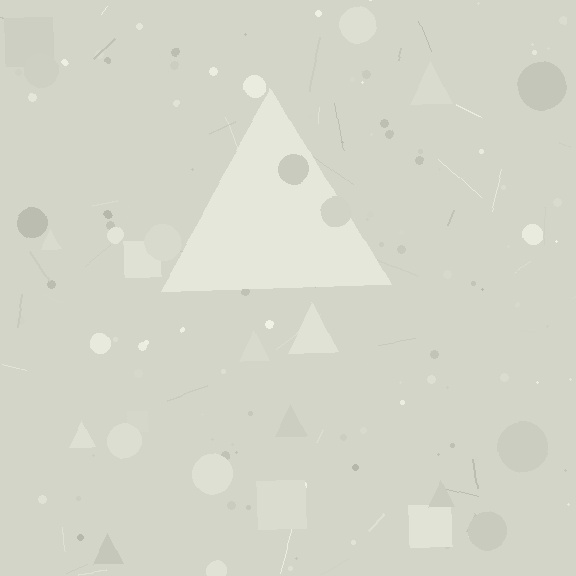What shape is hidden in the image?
A triangle is hidden in the image.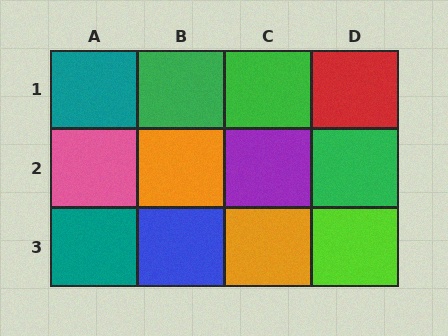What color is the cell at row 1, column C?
Green.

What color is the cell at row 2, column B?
Orange.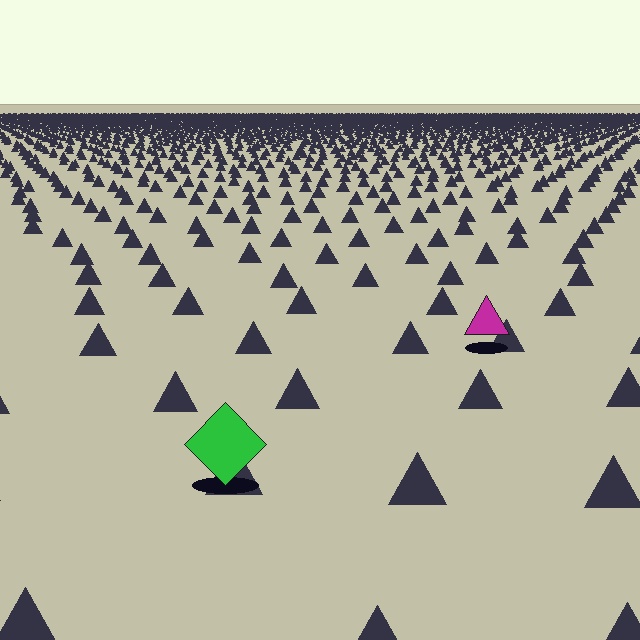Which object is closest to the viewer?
The green diamond is closest. The texture marks near it are larger and more spread out.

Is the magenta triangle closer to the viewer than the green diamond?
No. The green diamond is closer — you can tell from the texture gradient: the ground texture is coarser near it.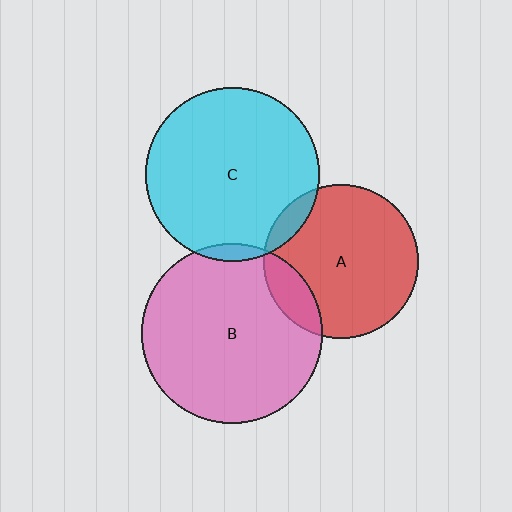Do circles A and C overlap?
Yes.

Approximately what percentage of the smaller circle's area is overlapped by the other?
Approximately 10%.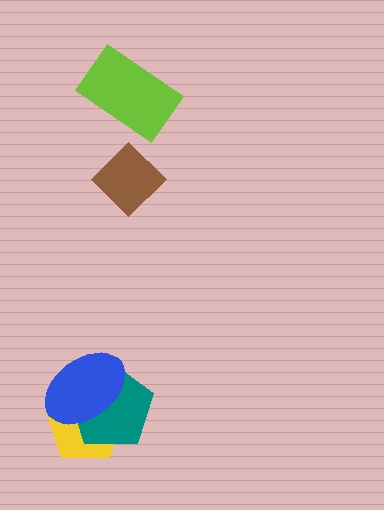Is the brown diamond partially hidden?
No, no other shape covers it.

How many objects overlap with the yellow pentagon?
2 objects overlap with the yellow pentagon.